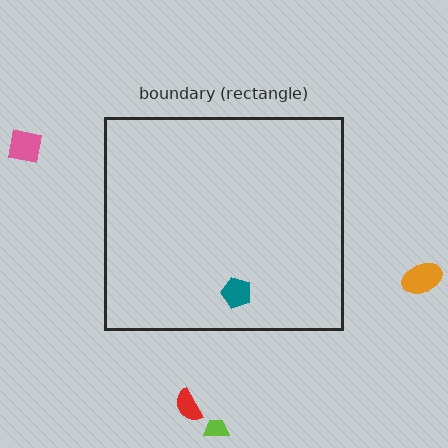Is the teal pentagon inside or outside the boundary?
Inside.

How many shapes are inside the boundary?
1 inside, 4 outside.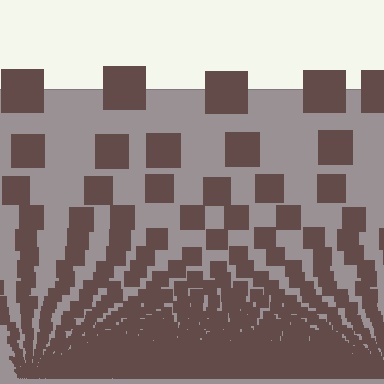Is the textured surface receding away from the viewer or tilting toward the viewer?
The surface appears to tilt toward the viewer. Texture elements get larger and sparser toward the top.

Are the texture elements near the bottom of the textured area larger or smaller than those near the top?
Smaller. The gradient is inverted — elements near the bottom are smaller and denser.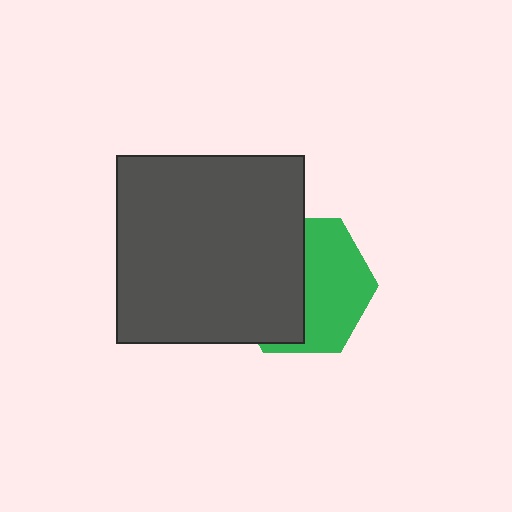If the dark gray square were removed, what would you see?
You would see the complete green hexagon.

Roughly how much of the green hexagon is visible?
About half of it is visible (roughly 50%).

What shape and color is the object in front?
The object in front is a dark gray square.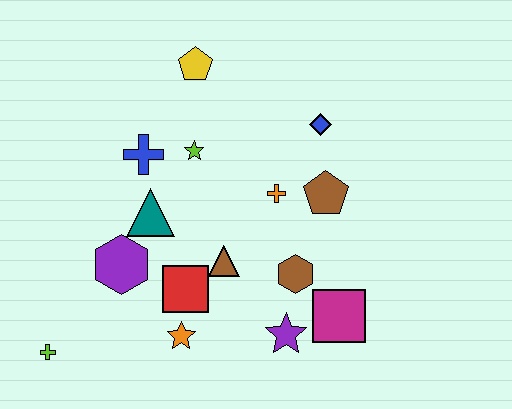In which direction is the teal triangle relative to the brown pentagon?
The teal triangle is to the left of the brown pentagon.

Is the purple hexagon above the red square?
Yes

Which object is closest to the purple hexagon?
The teal triangle is closest to the purple hexagon.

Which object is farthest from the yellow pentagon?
The lime cross is farthest from the yellow pentagon.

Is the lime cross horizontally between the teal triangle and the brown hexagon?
No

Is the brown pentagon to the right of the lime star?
Yes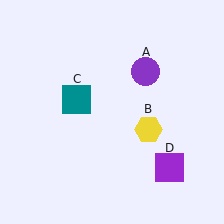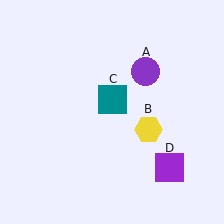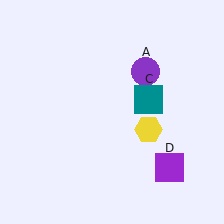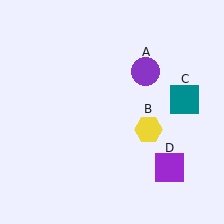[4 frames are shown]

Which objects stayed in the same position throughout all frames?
Purple circle (object A) and yellow hexagon (object B) and purple square (object D) remained stationary.